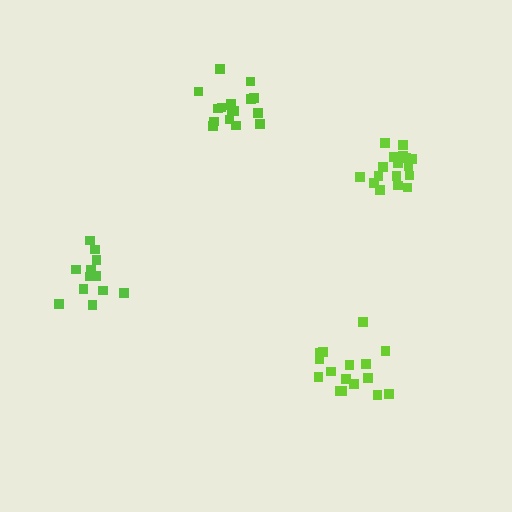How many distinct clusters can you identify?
There are 4 distinct clusters.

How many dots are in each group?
Group 1: 17 dots, Group 2: 16 dots, Group 3: 12 dots, Group 4: 17 dots (62 total).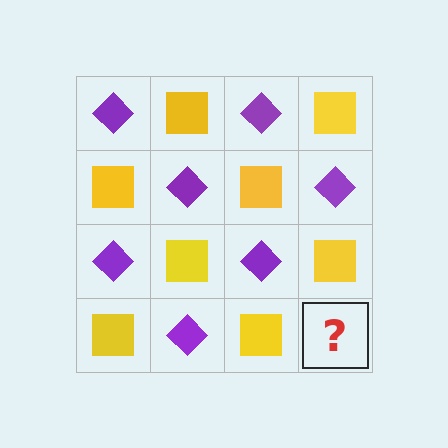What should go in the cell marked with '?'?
The missing cell should contain a purple diamond.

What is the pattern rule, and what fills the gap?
The rule is that it alternates purple diamond and yellow square in a checkerboard pattern. The gap should be filled with a purple diamond.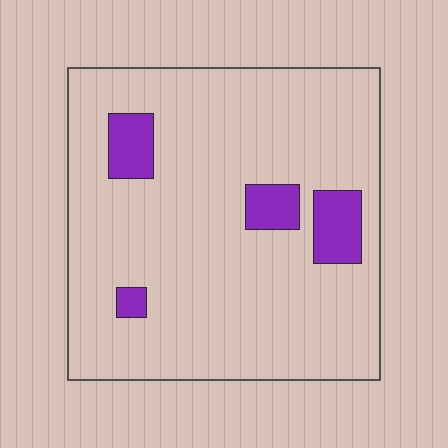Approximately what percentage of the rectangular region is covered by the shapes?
Approximately 10%.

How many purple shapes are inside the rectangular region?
4.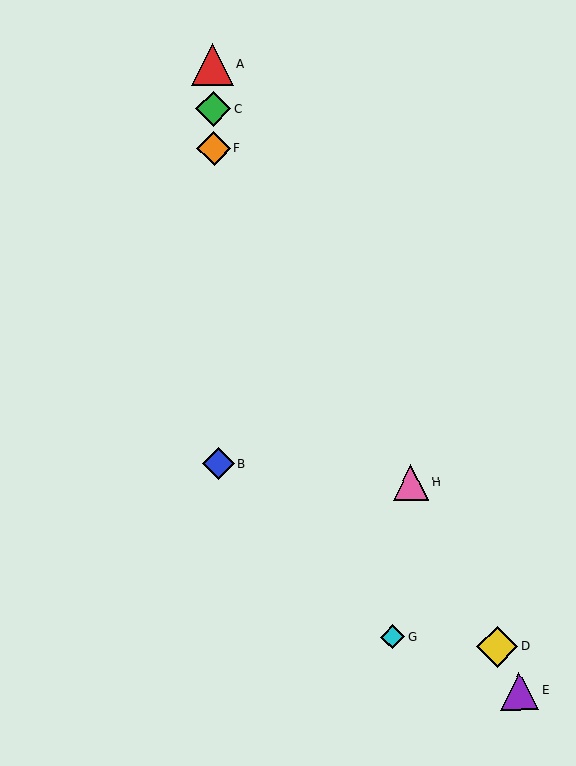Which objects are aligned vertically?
Objects A, B, C, F are aligned vertically.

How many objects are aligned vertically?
4 objects (A, B, C, F) are aligned vertically.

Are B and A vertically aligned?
Yes, both are at x≈218.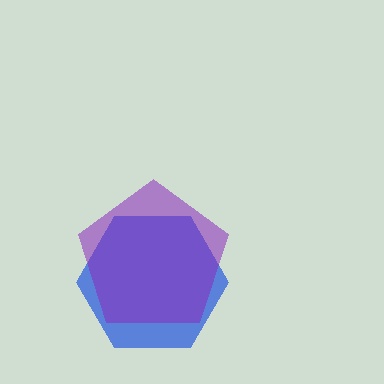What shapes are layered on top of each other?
The layered shapes are: a blue hexagon, a purple pentagon.